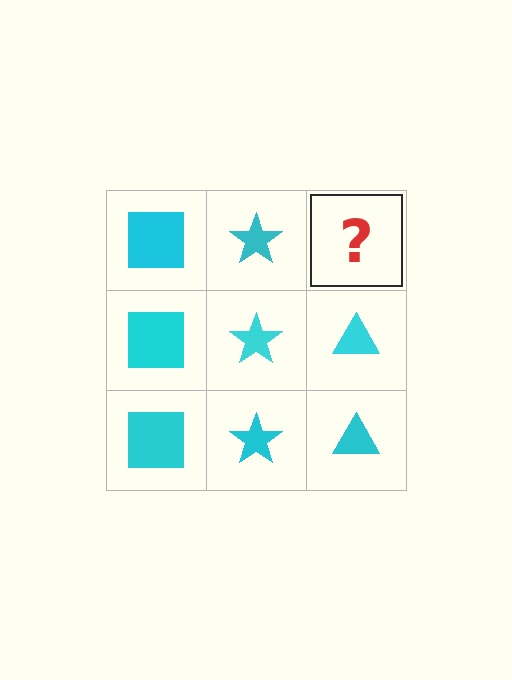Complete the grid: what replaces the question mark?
The question mark should be replaced with a cyan triangle.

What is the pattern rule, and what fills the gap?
The rule is that each column has a consistent shape. The gap should be filled with a cyan triangle.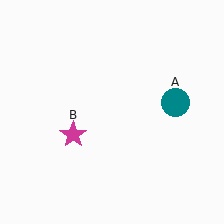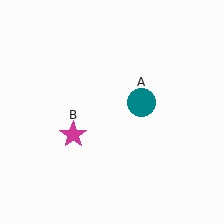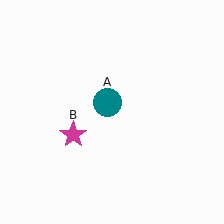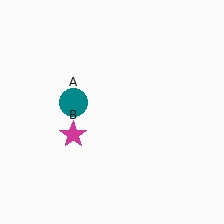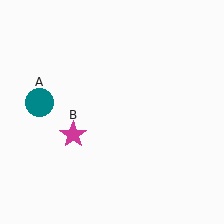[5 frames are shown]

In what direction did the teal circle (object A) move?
The teal circle (object A) moved left.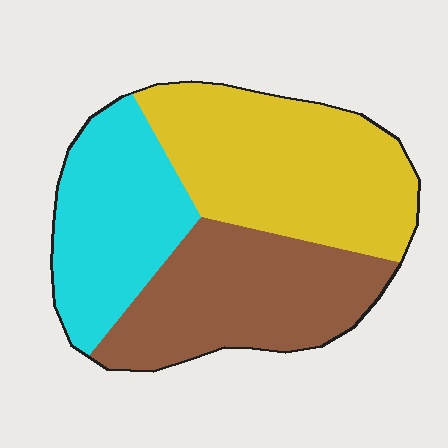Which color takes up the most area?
Yellow, at roughly 40%.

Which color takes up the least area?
Cyan, at roughly 30%.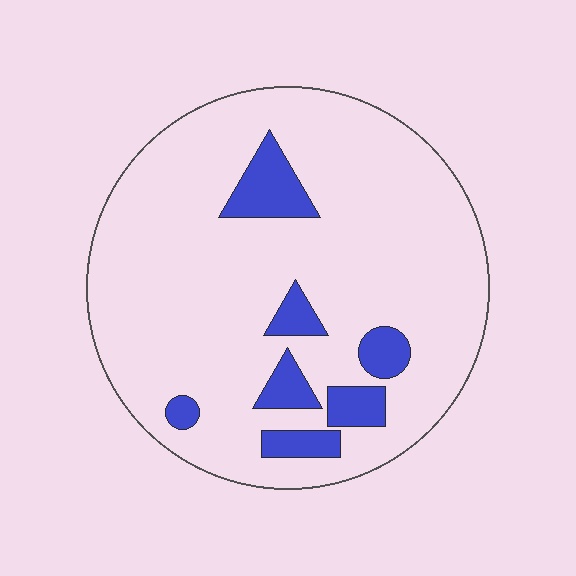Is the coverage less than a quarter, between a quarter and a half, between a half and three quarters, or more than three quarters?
Less than a quarter.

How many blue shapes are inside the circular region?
7.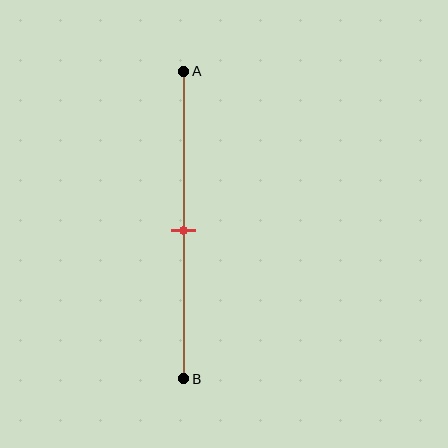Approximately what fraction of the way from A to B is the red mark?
The red mark is approximately 50% of the way from A to B.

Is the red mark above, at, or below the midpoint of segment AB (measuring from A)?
The red mark is approximately at the midpoint of segment AB.